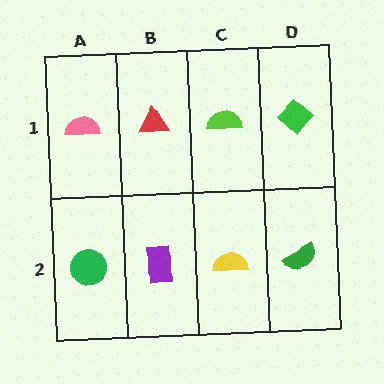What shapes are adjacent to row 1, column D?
A green semicircle (row 2, column D), a lime semicircle (row 1, column C).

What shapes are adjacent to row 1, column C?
A yellow semicircle (row 2, column C), a red triangle (row 1, column B), a green diamond (row 1, column D).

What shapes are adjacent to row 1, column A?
A green circle (row 2, column A), a red triangle (row 1, column B).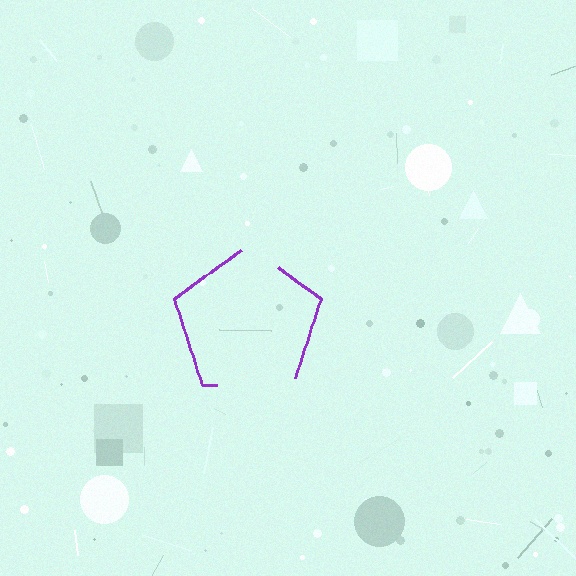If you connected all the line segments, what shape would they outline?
They would outline a pentagon.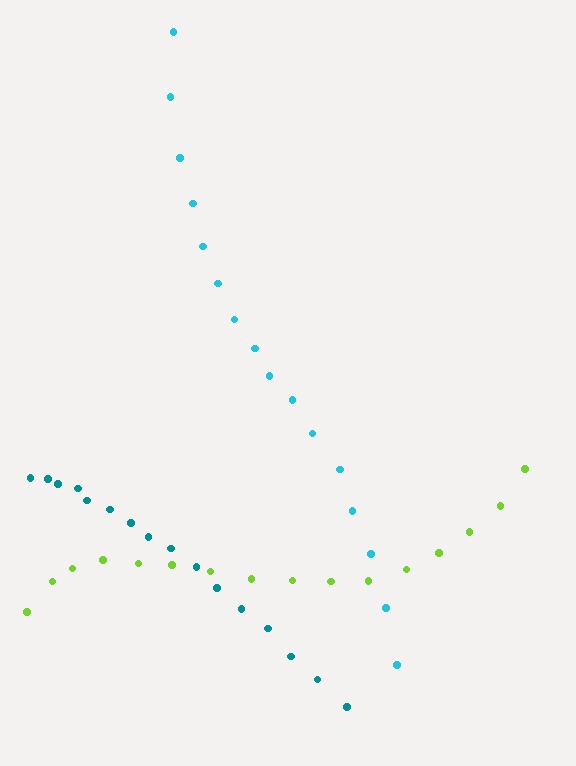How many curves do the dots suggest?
There are 3 distinct paths.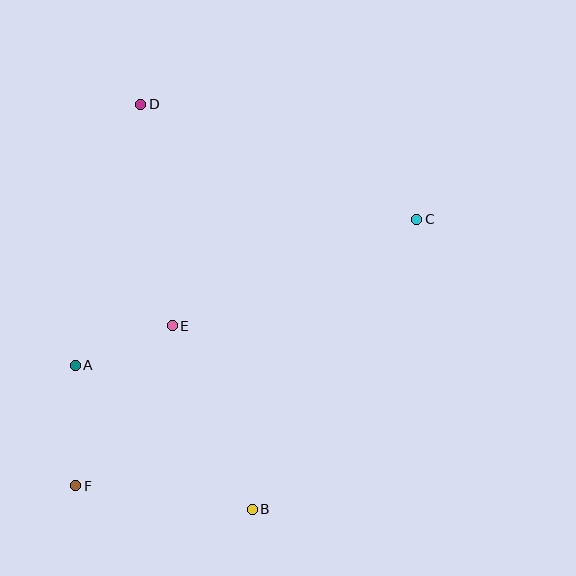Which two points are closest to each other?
Points A and E are closest to each other.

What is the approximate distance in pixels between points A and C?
The distance between A and C is approximately 371 pixels.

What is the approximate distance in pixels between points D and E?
The distance between D and E is approximately 224 pixels.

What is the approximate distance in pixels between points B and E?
The distance between B and E is approximately 200 pixels.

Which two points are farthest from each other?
Points C and F are farthest from each other.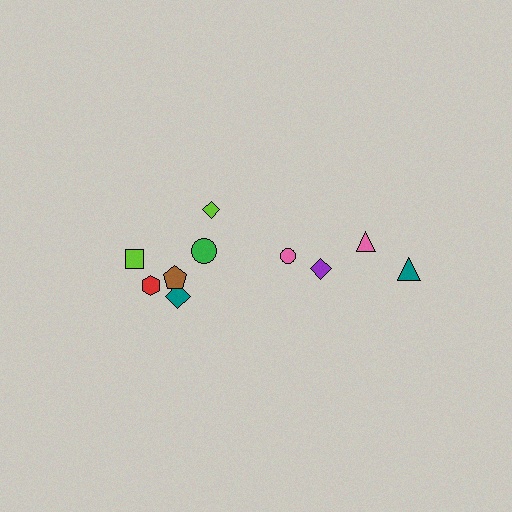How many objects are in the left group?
There are 6 objects.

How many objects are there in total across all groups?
There are 10 objects.